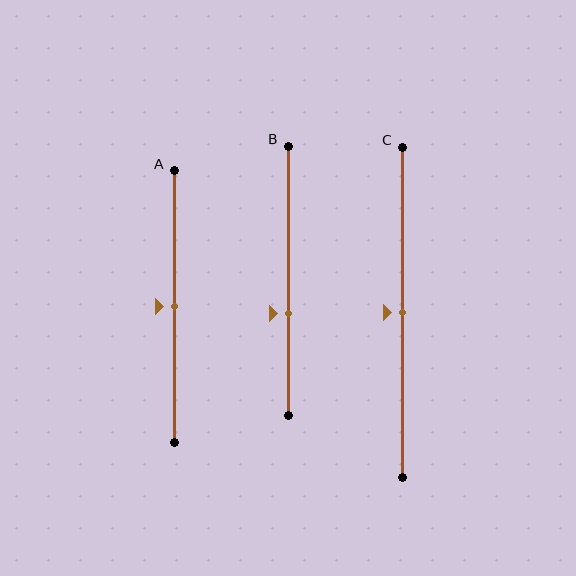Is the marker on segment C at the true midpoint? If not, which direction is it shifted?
Yes, the marker on segment C is at the true midpoint.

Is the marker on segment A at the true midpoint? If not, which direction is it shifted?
Yes, the marker on segment A is at the true midpoint.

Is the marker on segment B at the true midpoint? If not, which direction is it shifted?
No, the marker on segment B is shifted downward by about 12% of the segment length.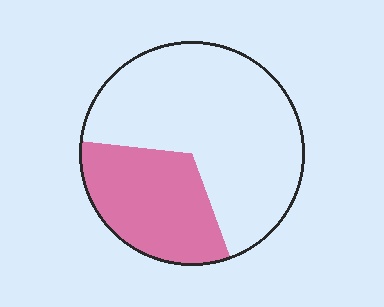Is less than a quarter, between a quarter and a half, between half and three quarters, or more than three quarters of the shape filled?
Between a quarter and a half.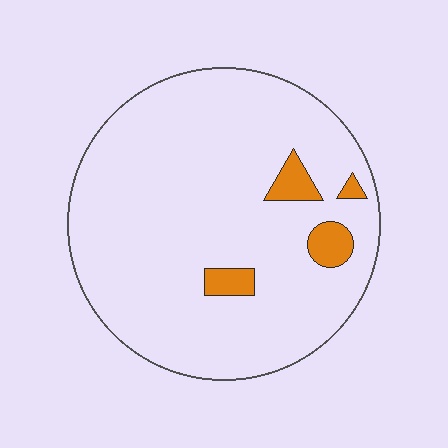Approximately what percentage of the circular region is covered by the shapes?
Approximately 5%.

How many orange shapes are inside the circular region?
4.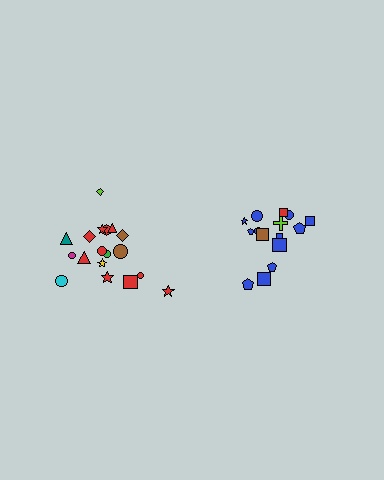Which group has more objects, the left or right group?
The left group.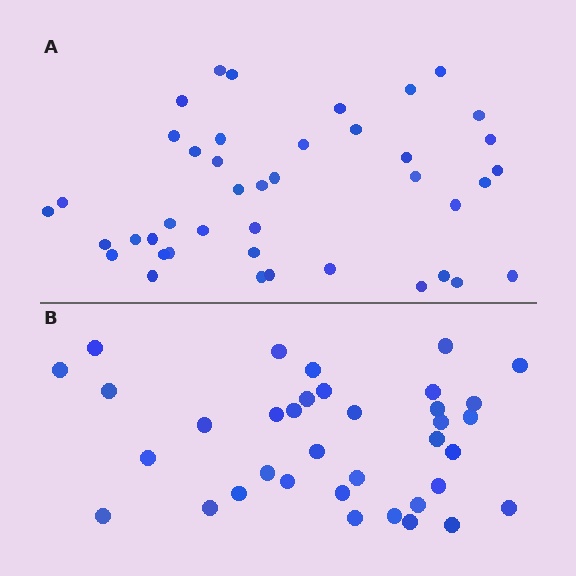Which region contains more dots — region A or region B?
Region A (the top region) has more dots.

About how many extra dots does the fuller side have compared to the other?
Region A has about 6 more dots than region B.